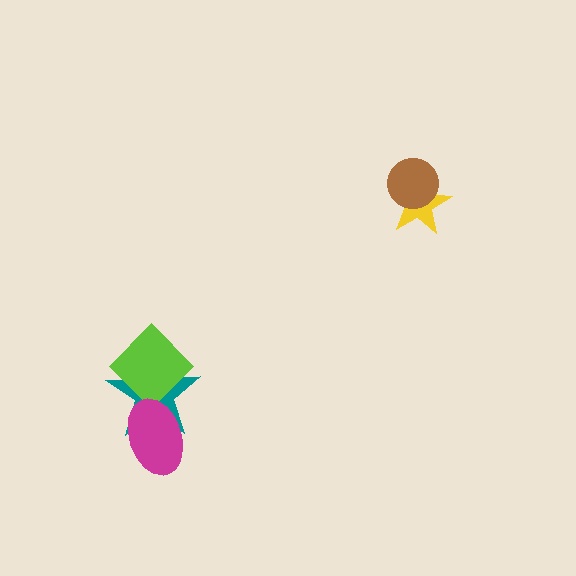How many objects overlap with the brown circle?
1 object overlaps with the brown circle.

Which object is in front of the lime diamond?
The magenta ellipse is in front of the lime diamond.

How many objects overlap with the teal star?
2 objects overlap with the teal star.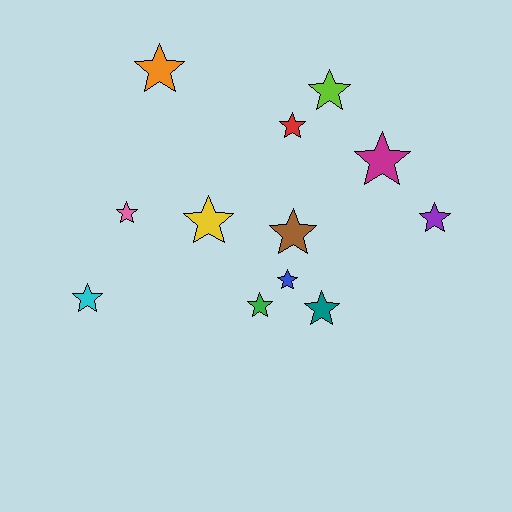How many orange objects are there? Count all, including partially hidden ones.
There is 1 orange object.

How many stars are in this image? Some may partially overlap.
There are 12 stars.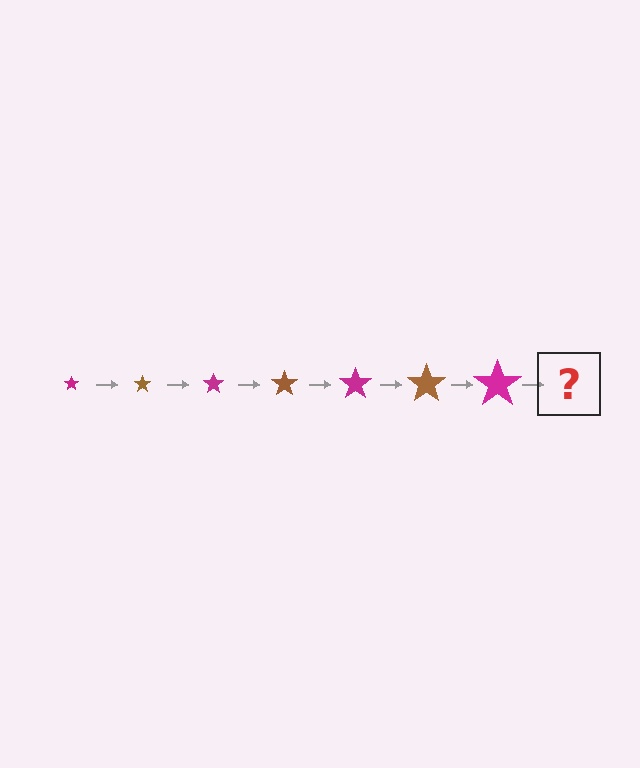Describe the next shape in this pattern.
It should be a brown star, larger than the previous one.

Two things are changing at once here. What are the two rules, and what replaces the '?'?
The two rules are that the star grows larger each step and the color cycles through magenta and brown. The '?' should be a brown star, larger than the previous one.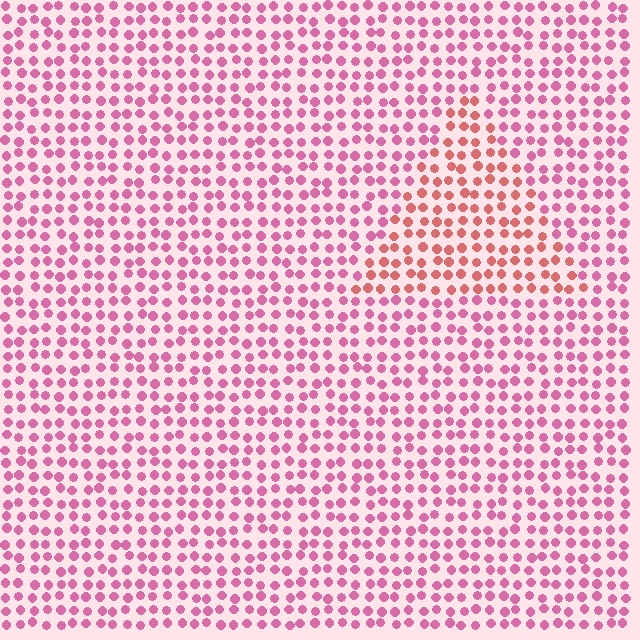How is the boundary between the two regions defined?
The boundary is defined purely by a slight shift in hue (about 31 degrees). Spacing, size, and orientation are identical on both sides.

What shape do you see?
I see a triangle.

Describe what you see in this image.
The image is filled with small pink elements in a uniform arrangement. A triangle-shaped region is visible where the elements are tinted to a slightly different hue, forming a subtle color boundary.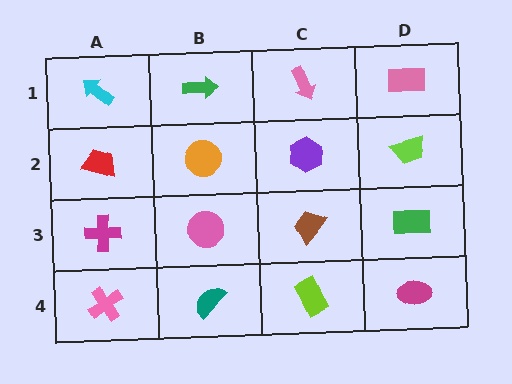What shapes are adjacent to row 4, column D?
A green rectangle (row 3, column D), a lime rectangle (row 4, column C).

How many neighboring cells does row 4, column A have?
2.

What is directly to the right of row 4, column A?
A teal semicircle.